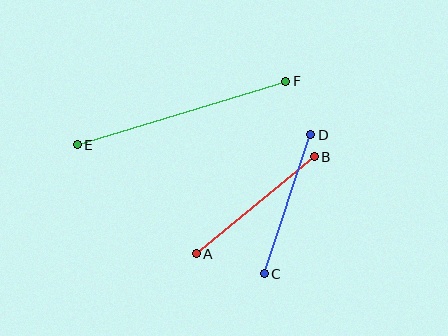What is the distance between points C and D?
The distance is approximately 147 pixels.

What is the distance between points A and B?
The distance is approximately 153 pixels.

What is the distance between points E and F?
The distance is approximately 218 pixels.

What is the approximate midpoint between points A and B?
The midpoint is at approximately (255, 205) pixels.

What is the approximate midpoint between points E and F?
The midpoint is at approximately (181, 113) pixels.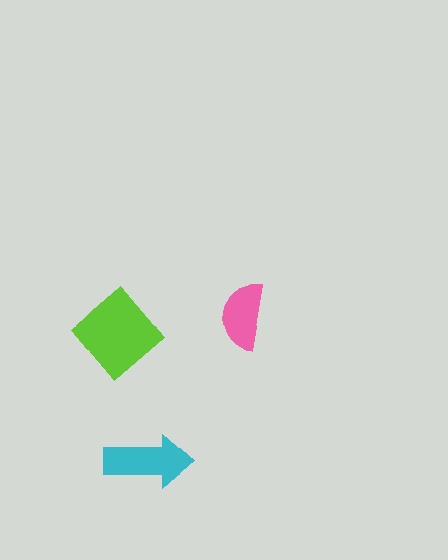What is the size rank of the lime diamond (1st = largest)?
1st.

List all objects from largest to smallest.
The lime diamond, the cyan arrow, the pink semicircle.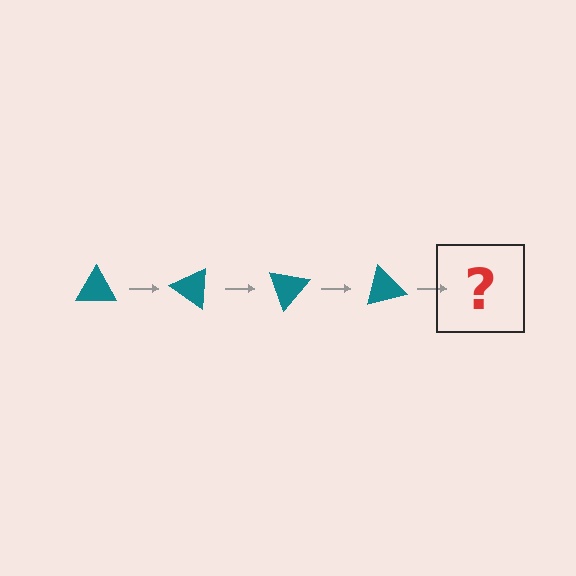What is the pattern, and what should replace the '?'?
The pattern is that the triangle rotates 35 degrees each step. The '?' should be a teal triangle rotated 140 degrees.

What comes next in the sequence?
The next element should be a teal triangle rotated 140 degrees.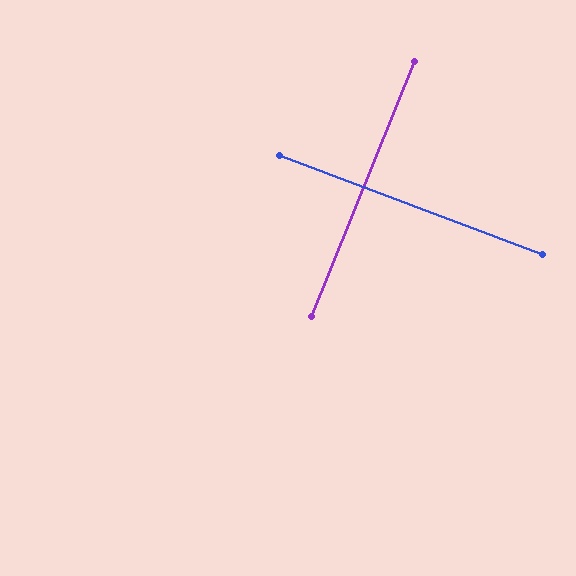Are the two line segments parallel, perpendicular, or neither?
Perpendicular — they meet at approximately 89°.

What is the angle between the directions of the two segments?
Approximately 89 degrees.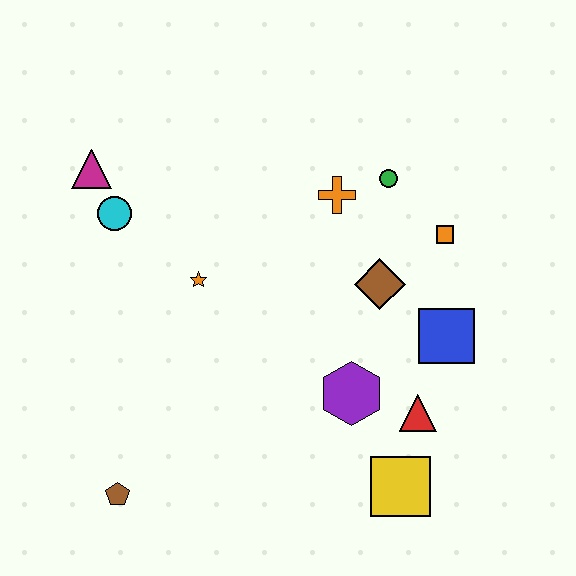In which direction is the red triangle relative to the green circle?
The red triangle is below the green circle.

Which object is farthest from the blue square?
The magenta triangle is farthest from the blue square.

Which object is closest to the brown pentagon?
The orange star is closest to the brown pentagon.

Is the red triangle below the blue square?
Yes